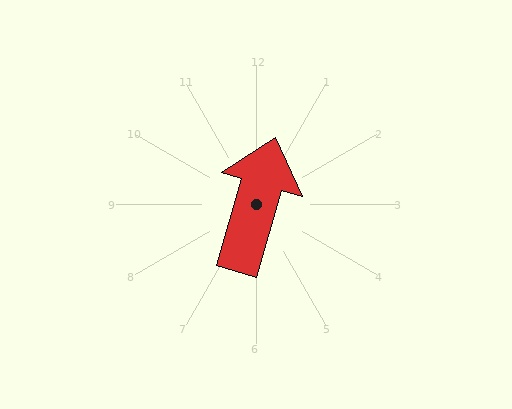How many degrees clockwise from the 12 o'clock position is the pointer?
Approximately 16 degrees.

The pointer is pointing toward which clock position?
Roughly 1 o'clock.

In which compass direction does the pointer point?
North.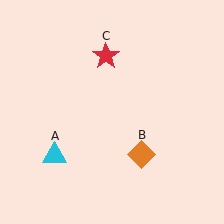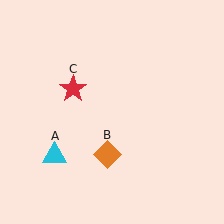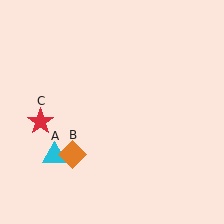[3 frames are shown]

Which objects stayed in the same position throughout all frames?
Cyan triangle (object A) remained stationary.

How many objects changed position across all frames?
2 objects changed position: orange diamond (object B), red star (object C).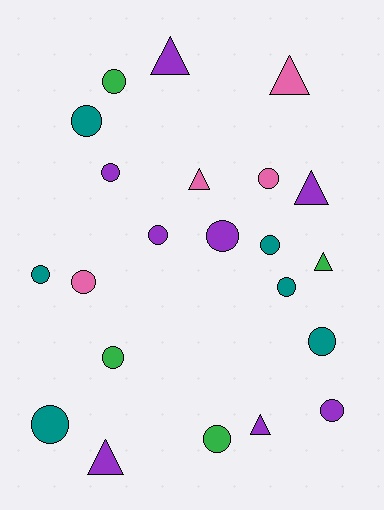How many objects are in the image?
There are 22 objects.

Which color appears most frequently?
Purple, with 8 objects.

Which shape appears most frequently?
Circle, with 15 objects.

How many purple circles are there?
There are 4 purple circles.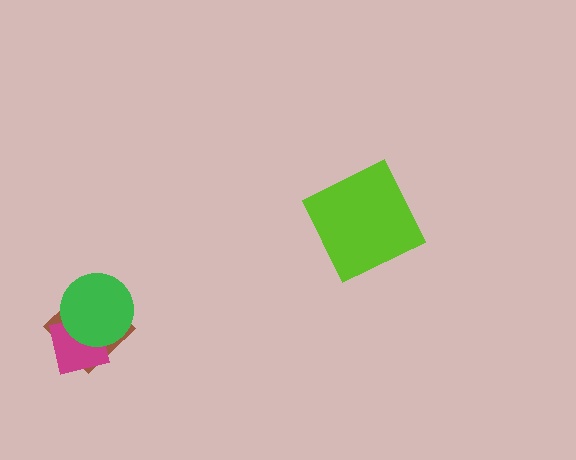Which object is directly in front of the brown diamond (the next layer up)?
The magenta square is directly in front of the brown diamond.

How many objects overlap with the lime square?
0 objects overlap with the lime square.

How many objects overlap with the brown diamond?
2 objects overlap with the brown diamond.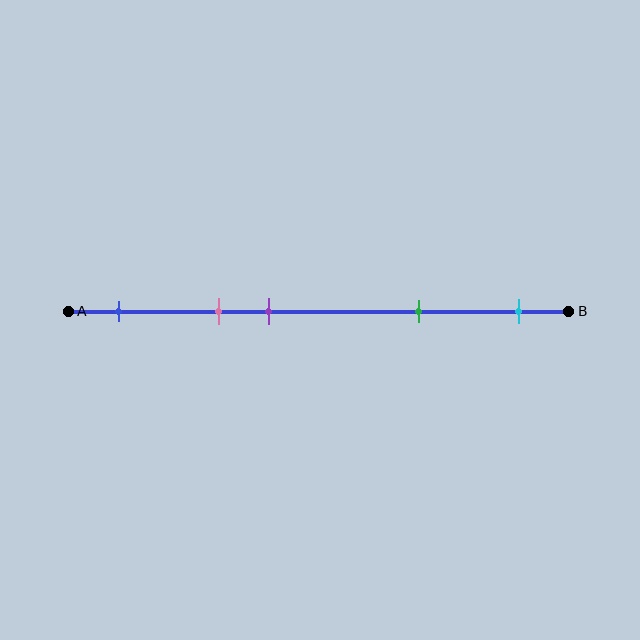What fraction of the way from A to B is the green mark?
The green mark is approximately 70% (0.7) of the way from A to B.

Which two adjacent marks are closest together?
The pink and purple marks are the closest adjacent pair.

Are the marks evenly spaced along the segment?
No, the marks are not evenly spaced.